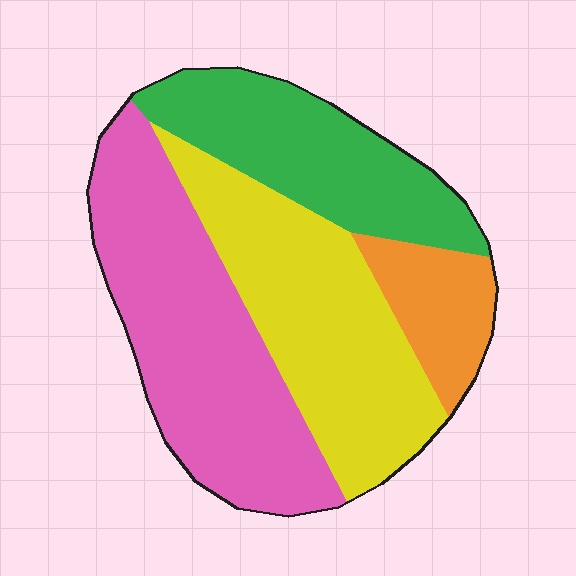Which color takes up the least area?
Orange, at roughly 10%.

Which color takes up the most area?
Pink, at roughly 35%.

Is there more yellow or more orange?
Yellow.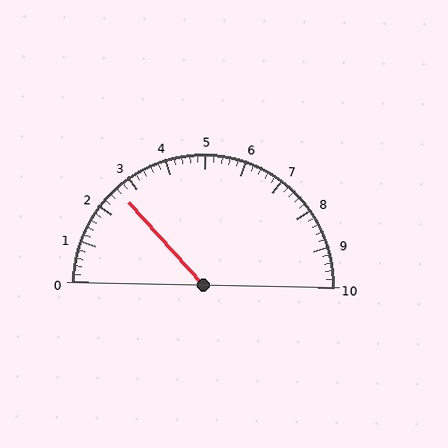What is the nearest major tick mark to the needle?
The nearest major tick mark is 3.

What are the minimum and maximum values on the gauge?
The gauge ranges from 0 to 10.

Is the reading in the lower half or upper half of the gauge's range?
The reading is in the lower half of the range (0 to 10).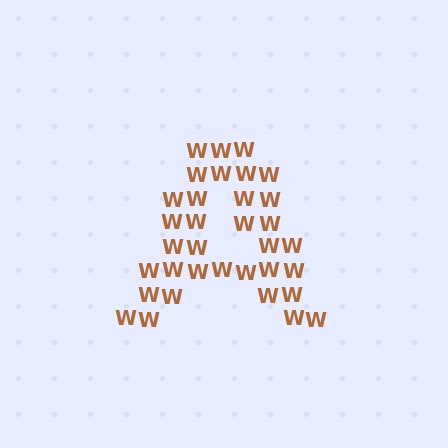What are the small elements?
The small elements are letter W's.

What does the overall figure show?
The overall figure shows the letter A.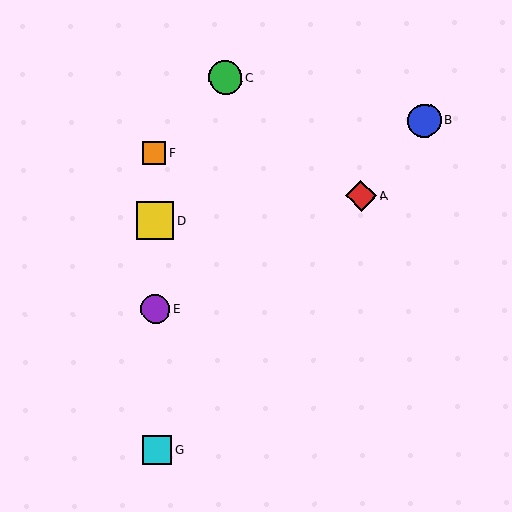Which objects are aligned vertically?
Objects D, E, F, G are aligned vertically.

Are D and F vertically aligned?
Yes, both are at x≈155.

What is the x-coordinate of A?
Object A is at x≈361.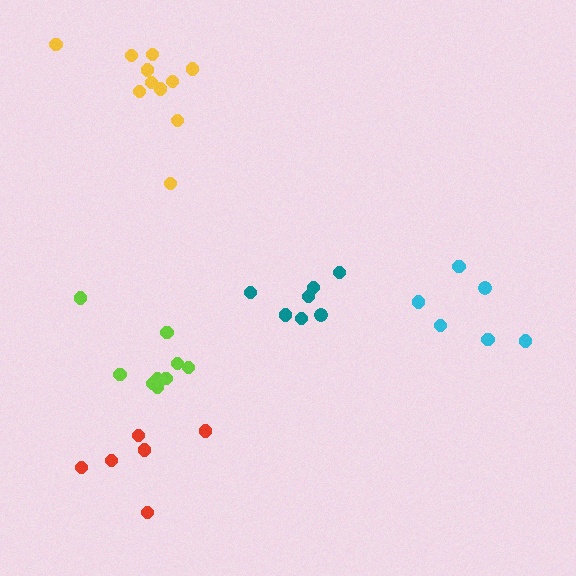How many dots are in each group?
Group 1: 7 dots, Group 2: 6 dots, Group 3: 6 dots, Group 4: 9 dots, Group 5: 11 dots (39 total).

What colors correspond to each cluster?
The clusters are colored: teal, red, cyan, lime, yellow.